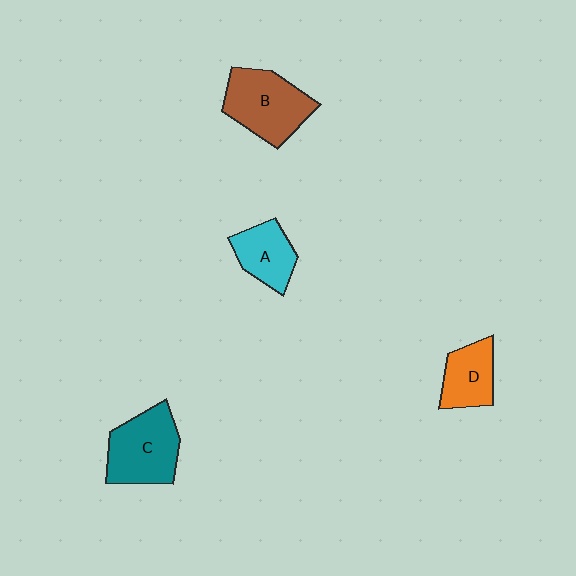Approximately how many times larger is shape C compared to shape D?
Approximately 1.5 times.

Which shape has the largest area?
Shape B (brown).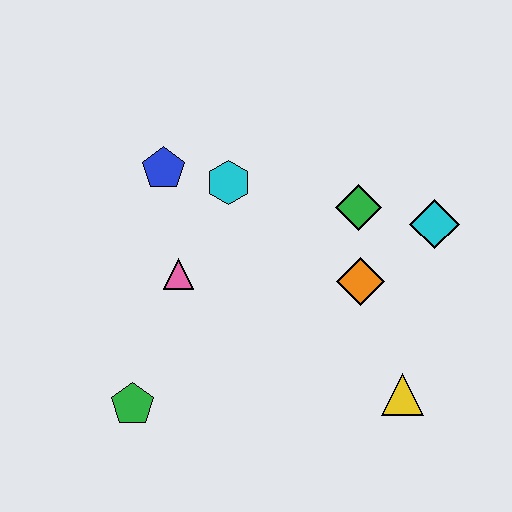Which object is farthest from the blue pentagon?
The yellow triangle is farthest from the blue pentagon.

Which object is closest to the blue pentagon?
The cyan hexagon is closest to the blue pentagon.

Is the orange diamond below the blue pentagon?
Yes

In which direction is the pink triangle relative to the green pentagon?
The pink triangle is above the green pentagon.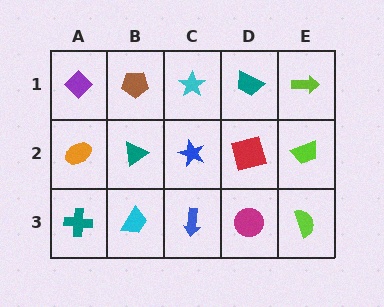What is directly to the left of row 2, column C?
A teal triangle.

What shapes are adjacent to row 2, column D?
A teal trapezoid (row 1, column D), a magenta circle (row 3, column D), a blue star (row 2, column C), a lime trapezoid (row 2, column E).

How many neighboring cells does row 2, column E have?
3.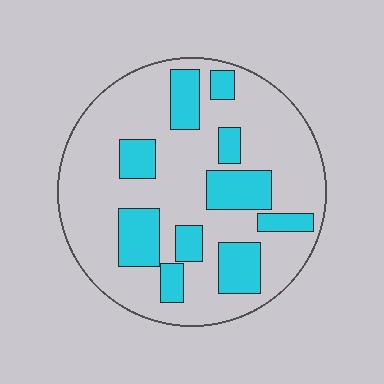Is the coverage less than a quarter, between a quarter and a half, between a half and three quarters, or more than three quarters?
Between a quarter and a half.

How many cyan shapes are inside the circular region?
10.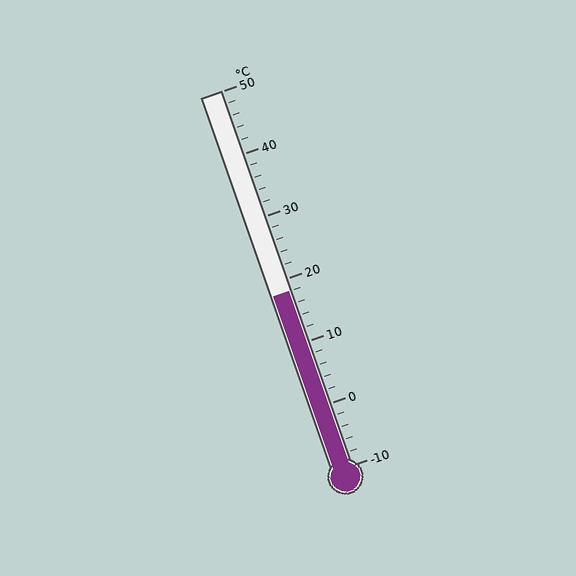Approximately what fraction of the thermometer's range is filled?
The thermometer is filled to approximately 45% of its range.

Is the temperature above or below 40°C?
The temperature is below 40°C.